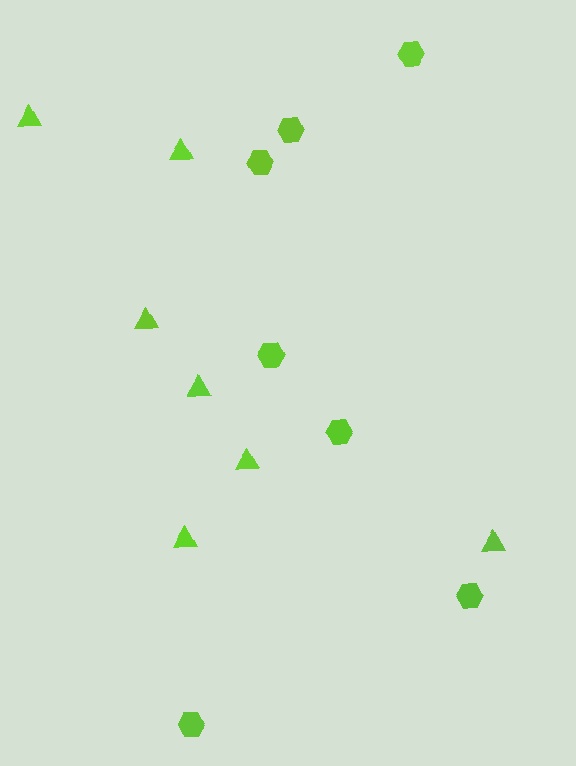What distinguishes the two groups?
There are 2 groups: one group of triangles (7) and one group of hexagons (7).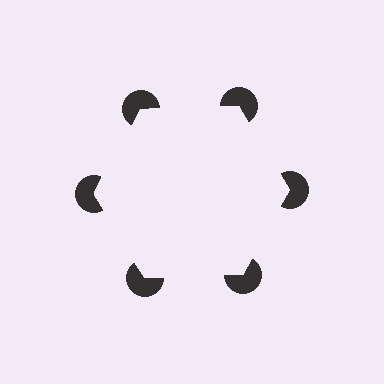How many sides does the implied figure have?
6 sides.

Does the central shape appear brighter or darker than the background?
It typically appears slightly brighter than the background, even though no actual brightness change is drawn.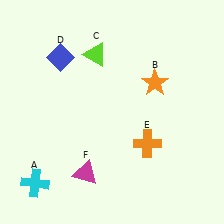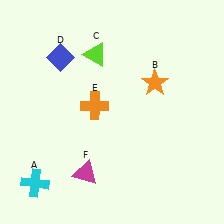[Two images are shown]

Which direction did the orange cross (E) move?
The orange cross (E) moved left.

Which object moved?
The orange cross (E) moved left.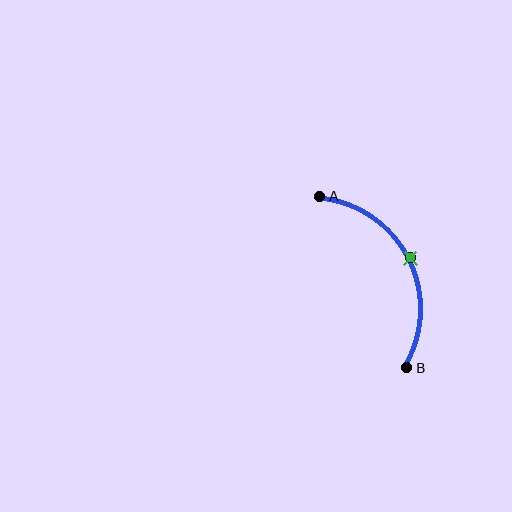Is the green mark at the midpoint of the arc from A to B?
Yes. The green mark lies on the arc at equal arc-length from both A and B — it is the arc midpoint.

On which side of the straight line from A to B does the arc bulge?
The arc bulges to the right of the straight line connecting A and B.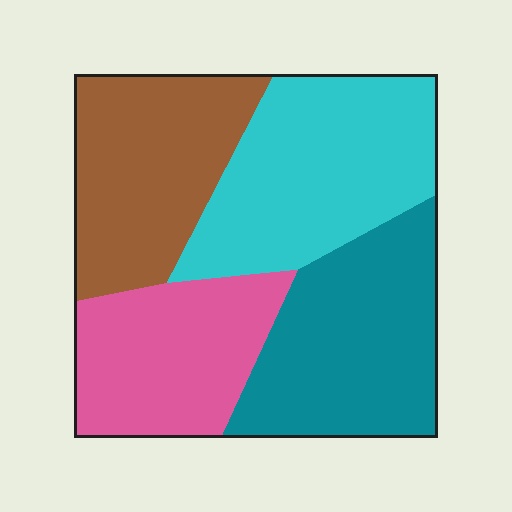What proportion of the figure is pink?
Pink takes up about one fifth (1/5) of the figure.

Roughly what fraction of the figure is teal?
Teal takes up about one quarter (1/4) of the figure.